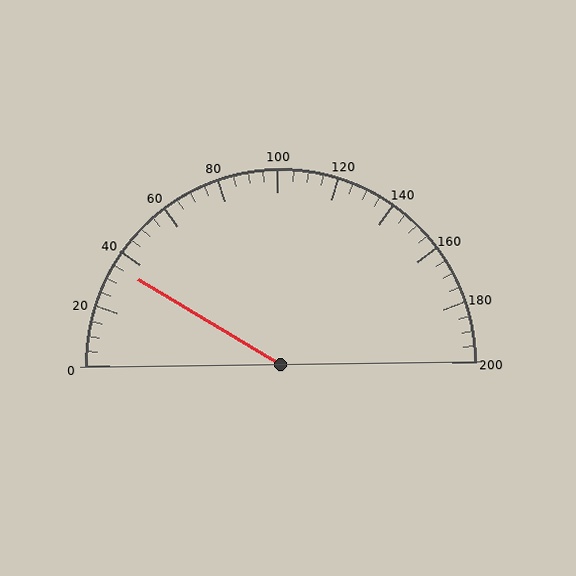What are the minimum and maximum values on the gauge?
The gauge ranges from 0 to 200.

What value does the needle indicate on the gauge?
The needle indicates approximately 35.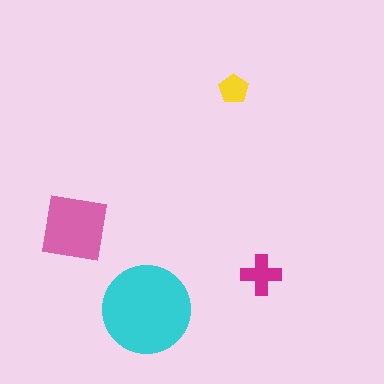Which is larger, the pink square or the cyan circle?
The cyan circle.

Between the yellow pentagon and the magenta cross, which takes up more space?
The magenta cross.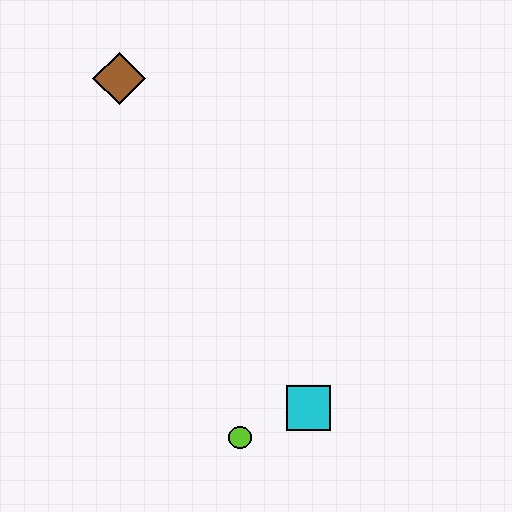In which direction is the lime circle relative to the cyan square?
The lime circle is to the left of the cyan square.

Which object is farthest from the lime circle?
The brown diamond is farthest from the lime circle.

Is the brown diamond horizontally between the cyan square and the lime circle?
No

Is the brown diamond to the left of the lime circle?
Yes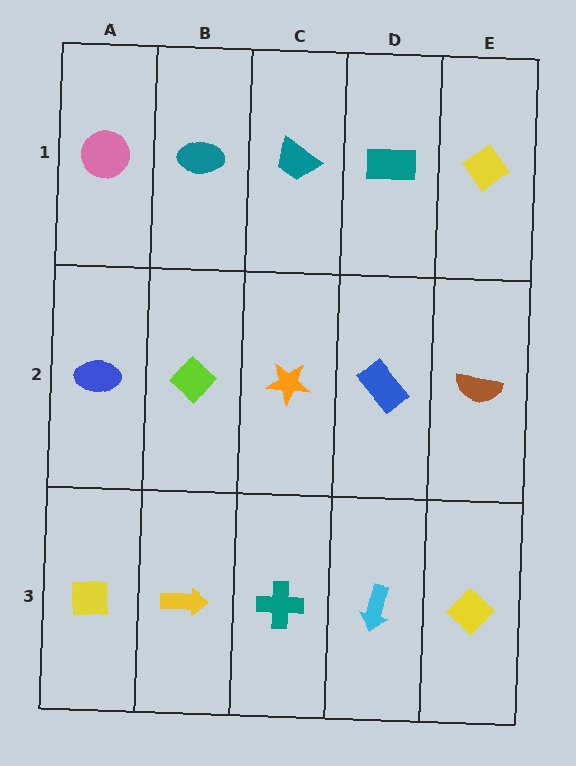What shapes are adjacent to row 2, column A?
A pink circle (row 1, column A), a yellow square (row 3, column A), a lime diamond (row 2, column B).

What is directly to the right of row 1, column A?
A teal ellipse.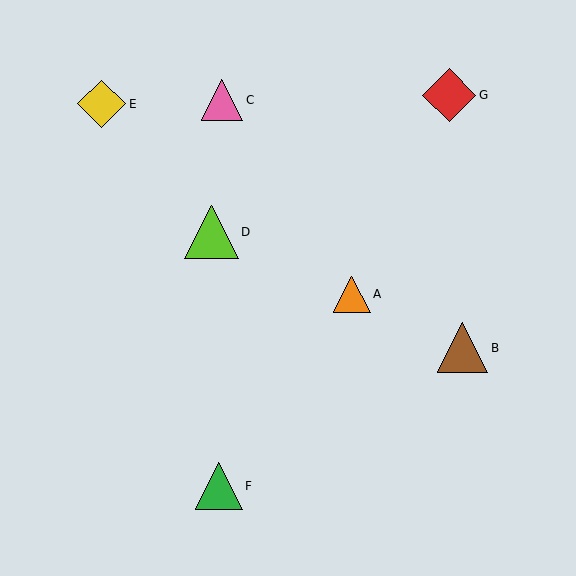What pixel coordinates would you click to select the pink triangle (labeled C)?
Click at (222, 100) to select the pink triangle C.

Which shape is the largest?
The lime triangle (labeled D) is the largest.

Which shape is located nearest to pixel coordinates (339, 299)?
The orange triangle (labeled A) at (352, 294) is nearest to that location.